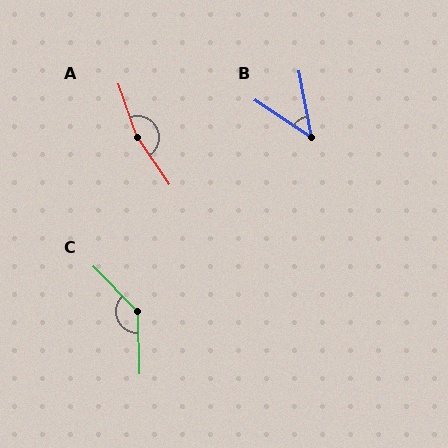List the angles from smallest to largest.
B (46°), C (137°), A (166°).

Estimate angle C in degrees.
Approximately 137 degrees.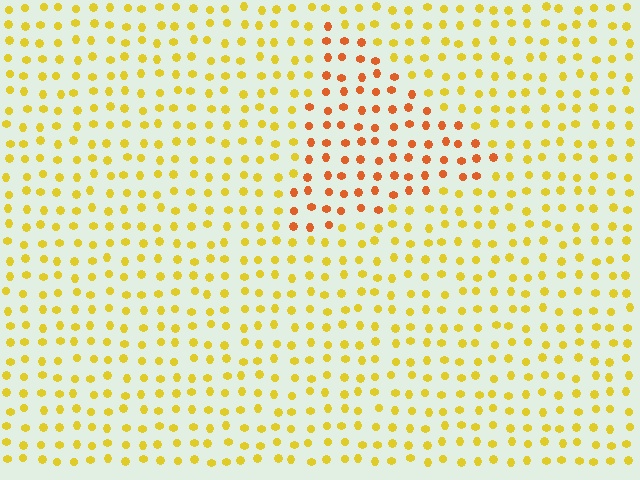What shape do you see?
I see a triangle.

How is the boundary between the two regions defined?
The boundary is defined purely by a slight shift in hue (about 35 degrees). Spacing, size, and orientation are identical on both sides.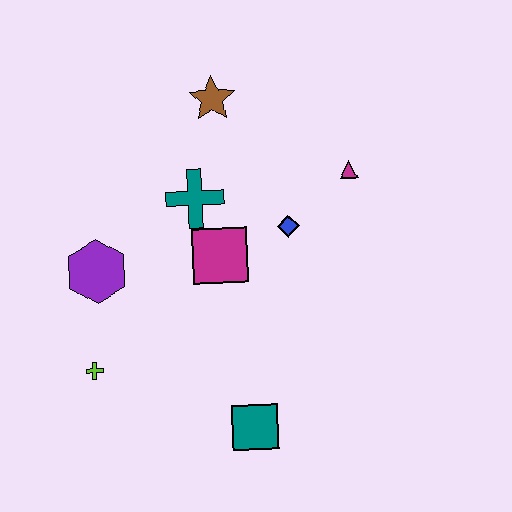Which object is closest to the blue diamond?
The magenta square is closest to the blue diamond.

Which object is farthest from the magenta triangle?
The lime cross is farthest from the magenta triangle.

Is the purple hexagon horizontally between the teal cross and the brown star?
No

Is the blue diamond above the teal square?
Yes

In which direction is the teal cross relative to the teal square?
The teal cross is above the teal square.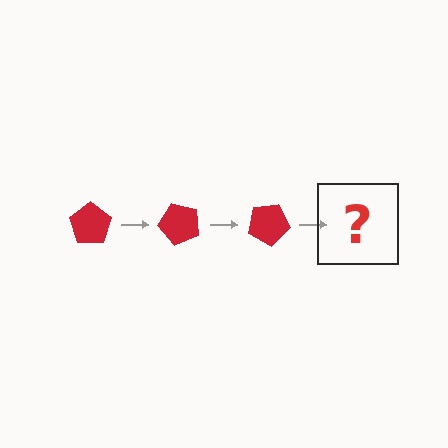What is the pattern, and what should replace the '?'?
The pattern is that the pentagon rotates 50 degrees each step. The '?' should be a red pentagon rotated 150 degrees.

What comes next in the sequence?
The next element should be a red pentagon rotated 150 degrees.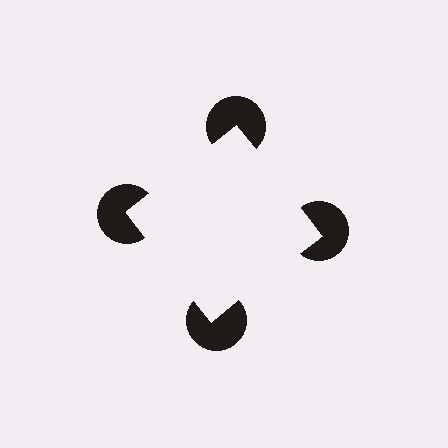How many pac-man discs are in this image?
There are 4 — one at each vertex of the illusory square.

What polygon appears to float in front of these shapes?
An illusory square — its edges are inferred from the aligned wedge cuts in the pac-man discs, not physically drawn.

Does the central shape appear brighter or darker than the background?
It typically appears slightly brighter than the background, even though no actual brightness change is drawn.